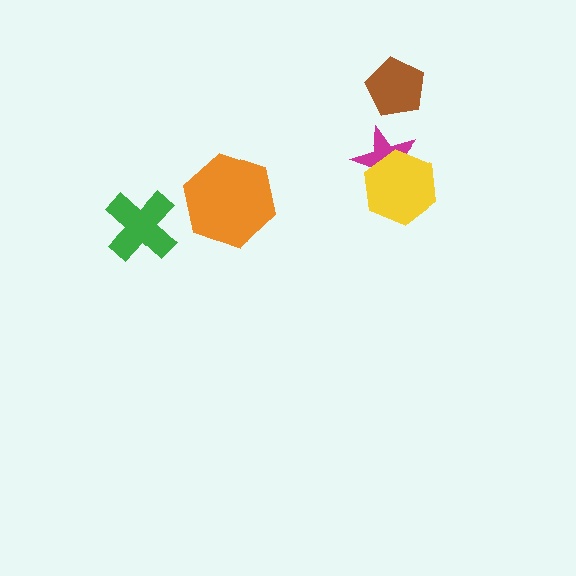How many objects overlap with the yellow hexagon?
1 object overlaps with the yellow hexagon.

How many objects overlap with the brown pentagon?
0 objects overlap with the brown pentagon.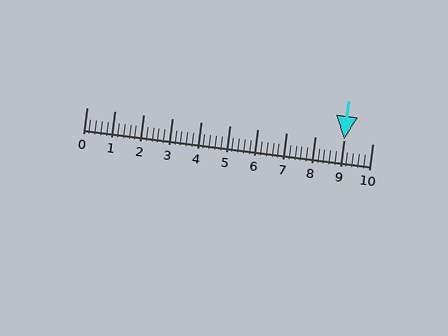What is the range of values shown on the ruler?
The ruler shows values from 0 to 10.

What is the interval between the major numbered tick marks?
The major tick marks are spaced 1 units apart.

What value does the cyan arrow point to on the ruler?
The cyan arrow points to approximately 9.0.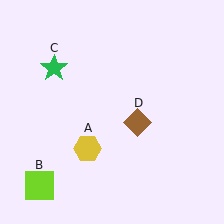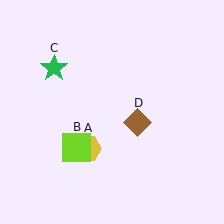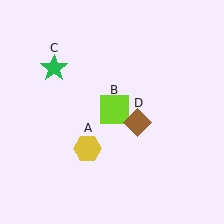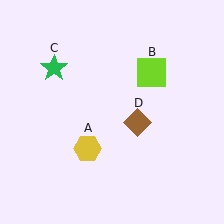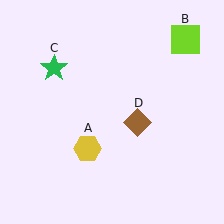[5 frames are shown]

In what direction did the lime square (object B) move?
The lime square (object B) moved up and to the right.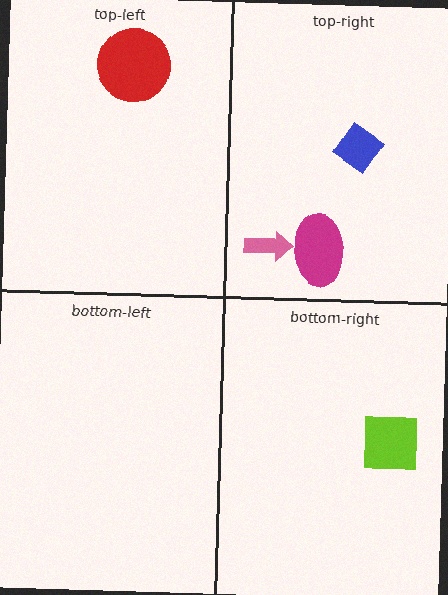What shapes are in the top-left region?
The red circle.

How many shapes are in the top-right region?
3.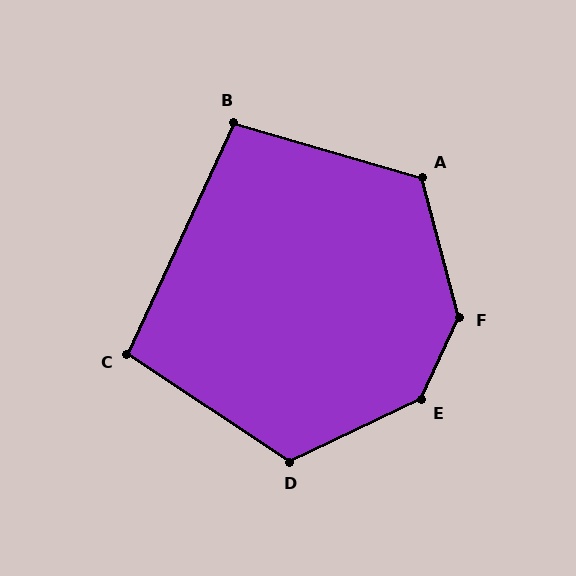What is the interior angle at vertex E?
Approximately 140 degrees (obtuse).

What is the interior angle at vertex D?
Approximately 121 degrees (obtuse).